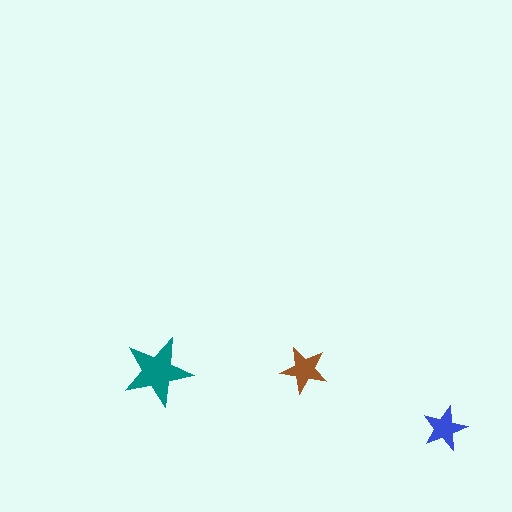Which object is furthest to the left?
The teal star is leftmost.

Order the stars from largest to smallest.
the teal one, the brown one, the blue one.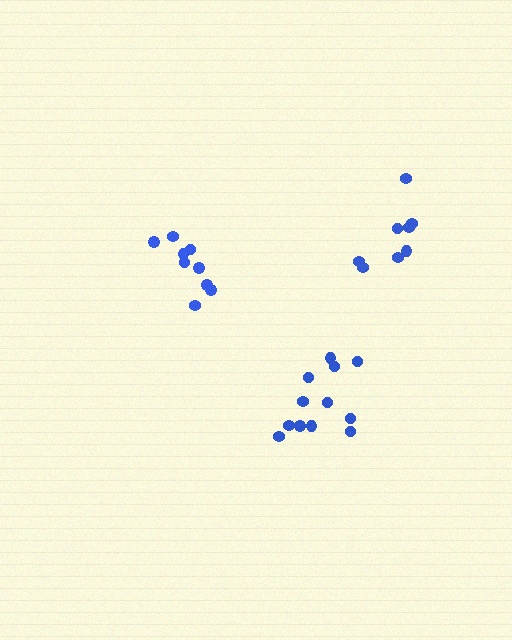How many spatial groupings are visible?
There are 3 spatial groupings.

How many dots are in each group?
Group 1: 12 dots, Group 2: 9 dots, Group 3: 8 dots (29 total).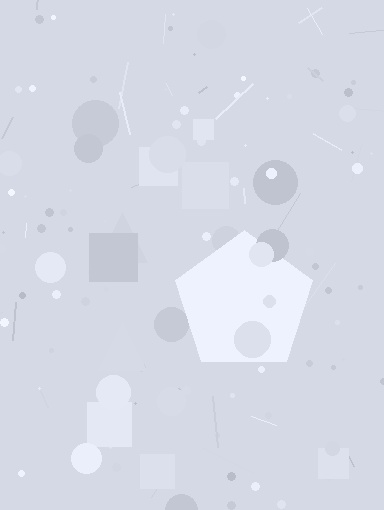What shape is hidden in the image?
A pentagon is hidden in the image.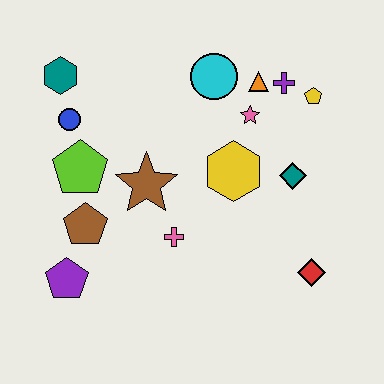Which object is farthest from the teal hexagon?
The red diamond is farthest from the teal hexagon.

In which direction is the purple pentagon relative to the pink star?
The purple pentagon is to the left of the pink star.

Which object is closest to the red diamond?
The teal diamond is closest to the red diamond.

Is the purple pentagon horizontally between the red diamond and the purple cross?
No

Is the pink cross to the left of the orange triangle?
Yes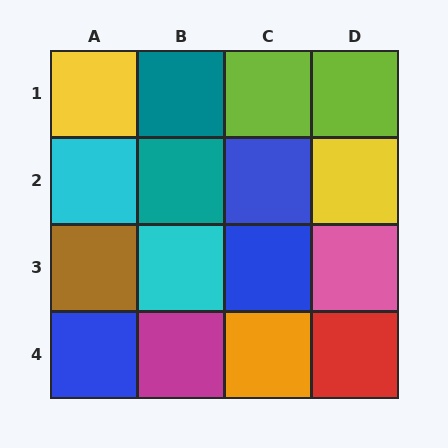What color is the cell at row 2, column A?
Cyan.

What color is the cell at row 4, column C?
Orange.